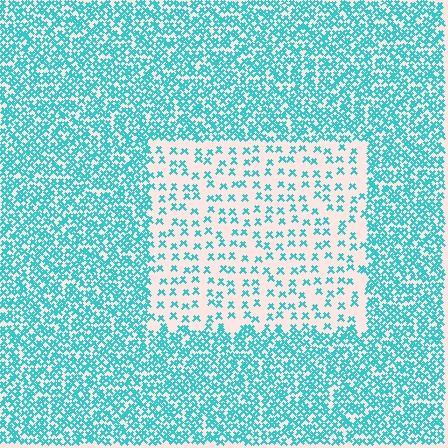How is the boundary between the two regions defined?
The boundary is defined by a change in element density (approximately 2.9x ratio). All elements are the same color, size, and shape.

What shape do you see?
I see a rectangle.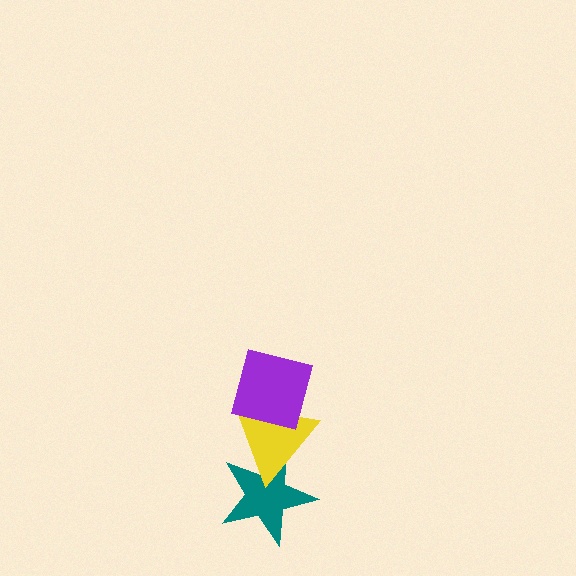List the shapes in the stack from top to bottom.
From top to bottom: the purple square, the yellow triangle, the teal star.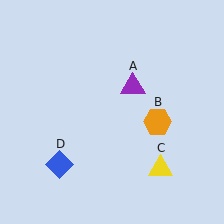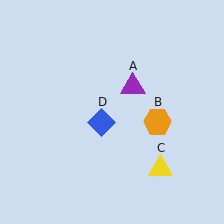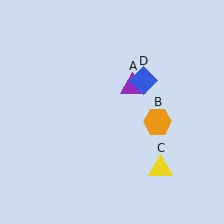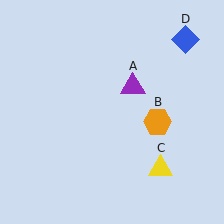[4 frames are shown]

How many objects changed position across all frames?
1 object changed position: blue diamond (object D).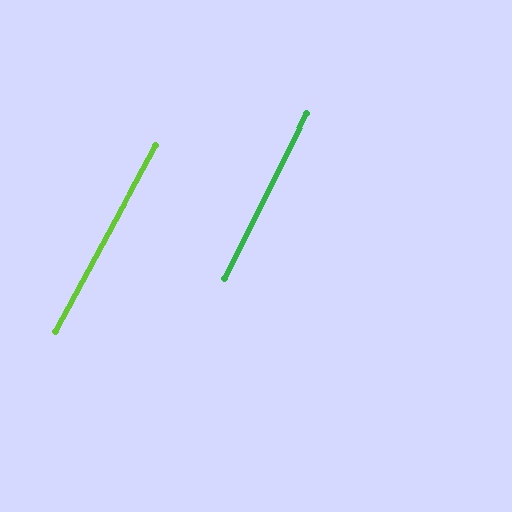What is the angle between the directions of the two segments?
Approximately 2 degrees.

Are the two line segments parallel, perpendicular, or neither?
Parallel — their directions differ by only 1.6°.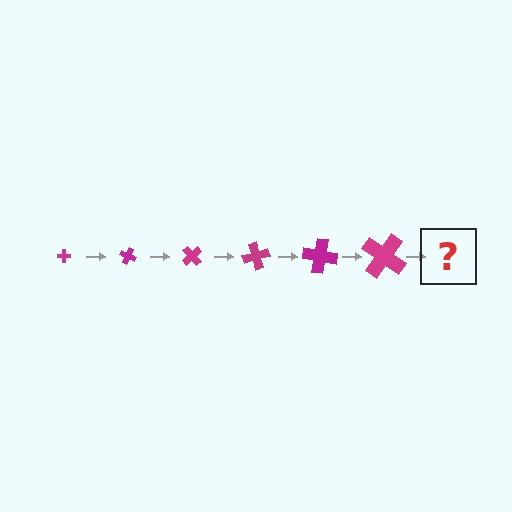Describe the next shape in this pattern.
It should be a cross, larger than the previous one and rotated 150 degrees from the start.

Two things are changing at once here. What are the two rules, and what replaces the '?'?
The two rules are that the cross grows larger each step and it rotates 25 degrees each step. The '?' should be a cross, larger than the previous one and rotated 150 degrees from the start.